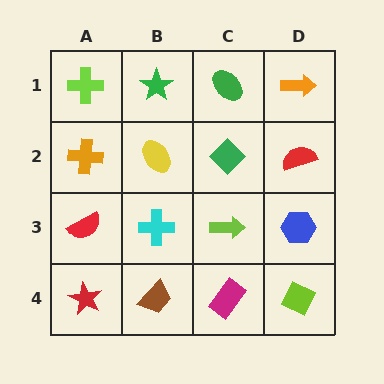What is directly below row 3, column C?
A magenta rectangle.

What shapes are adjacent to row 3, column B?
A yellow ellipse (row 2, column B), a brown trapezoid (row 4, column B), a red semicircle (row 3, column A), a lime arrow (row 3, column C).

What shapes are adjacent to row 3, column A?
An orange cross (row 2, column A), a red star (row 4, column A), a cyan cross (row 3, column B).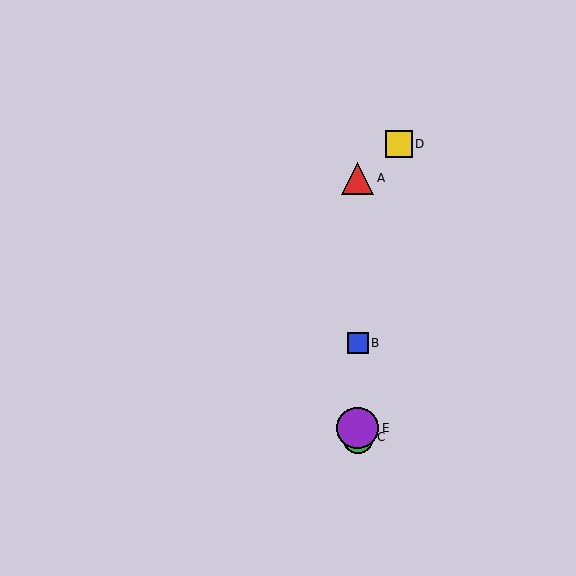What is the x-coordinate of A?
Object A is at x≈358.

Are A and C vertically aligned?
Yes, both are at x≈358.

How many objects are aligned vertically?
4 objects (A, B, C, E) are aligned vertically.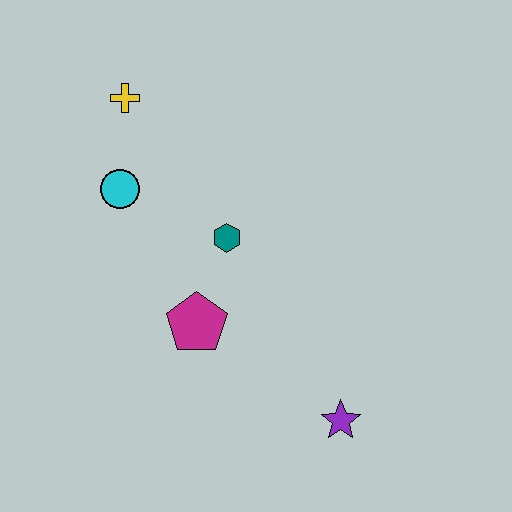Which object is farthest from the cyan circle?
The purple star is farthest from the cyan circle.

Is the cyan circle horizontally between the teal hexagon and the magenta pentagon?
No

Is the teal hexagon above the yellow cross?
No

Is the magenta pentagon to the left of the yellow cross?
No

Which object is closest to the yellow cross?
The cyan circle is closest to the yellow cross.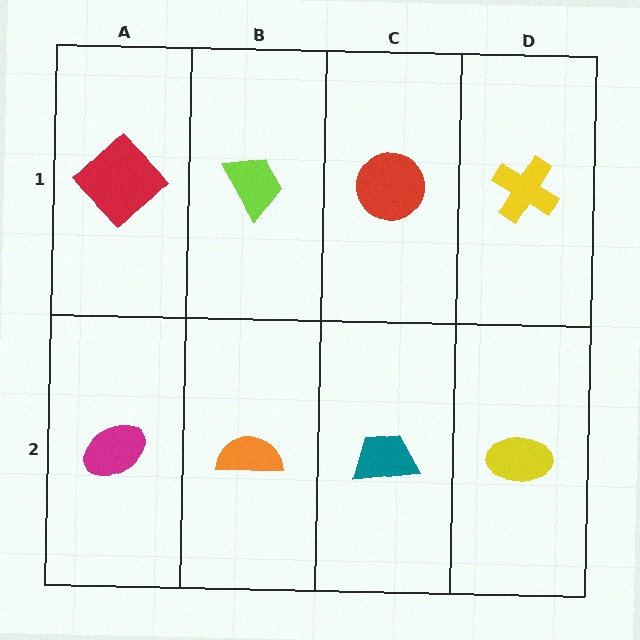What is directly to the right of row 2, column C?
A yellow ellipse.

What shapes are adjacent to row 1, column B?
An orange semicircle (row 2, column B), a red diamond (row 1, column A), a red circle (row 1, column C).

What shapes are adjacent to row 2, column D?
A yellow cross (row 1, column D), a teal trapezoid (row 2, column C).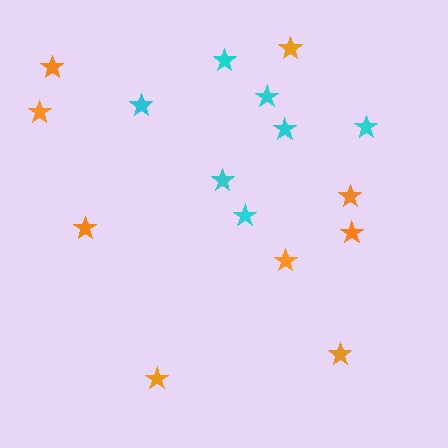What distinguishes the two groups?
There are 2 groups: one group of cyan stars (7) and one group of orange stars (9).